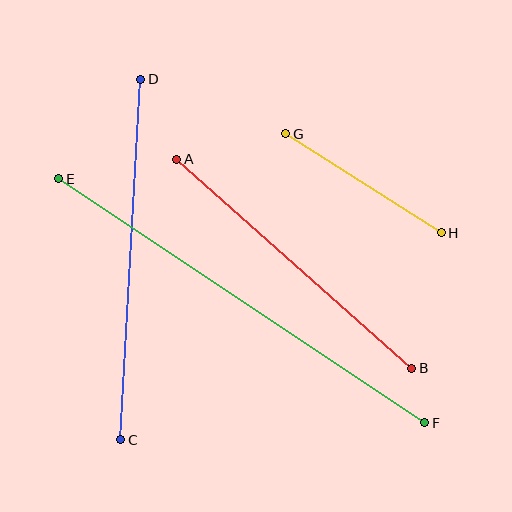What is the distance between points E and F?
The distance is approximately 440 pixels.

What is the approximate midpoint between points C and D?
The midpoint is at approximately (131, 259) pixels.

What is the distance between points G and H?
The distance is approximately 184 pixels.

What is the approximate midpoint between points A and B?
The midpoint is at approximately (294, 264) pixels.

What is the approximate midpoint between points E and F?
The midpoint is at approximately (242, 301) pixels.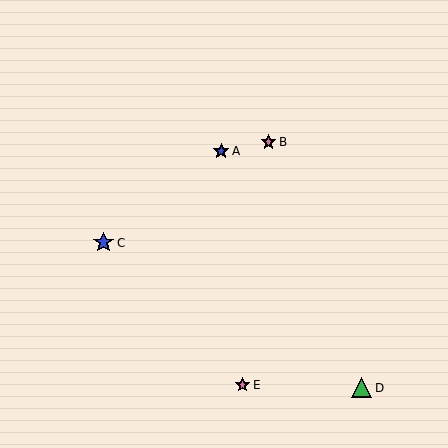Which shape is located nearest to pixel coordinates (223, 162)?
The blue star (labeled A) at (221, 151) is nearest to that location.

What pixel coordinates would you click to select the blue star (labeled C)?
Click at (103, 243) to select the blue star C.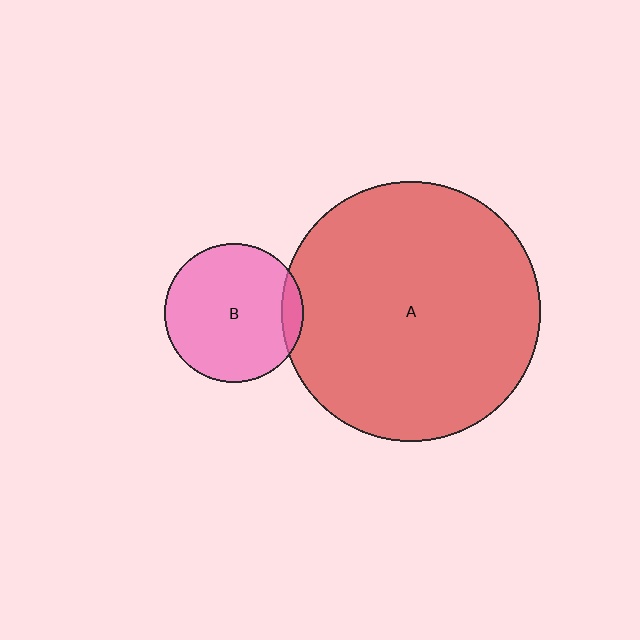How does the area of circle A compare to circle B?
Approximately 3.5 times.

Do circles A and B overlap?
Yes.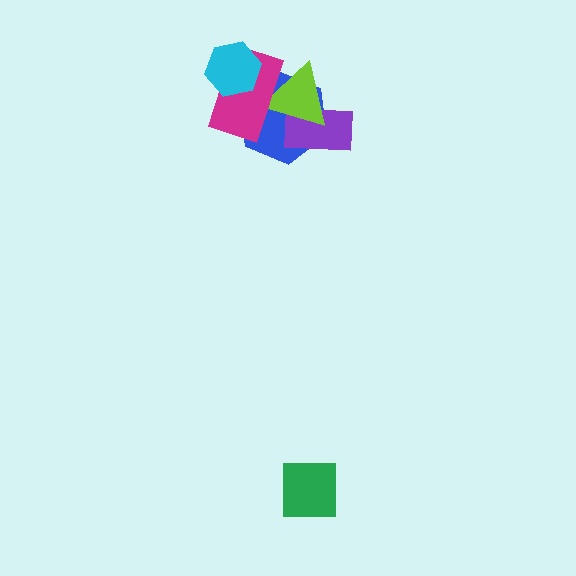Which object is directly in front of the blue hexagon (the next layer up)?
The purple rectangle is directly in front of the blue hexagon.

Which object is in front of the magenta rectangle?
The cyan hexagon is in front of the magenta rectangle.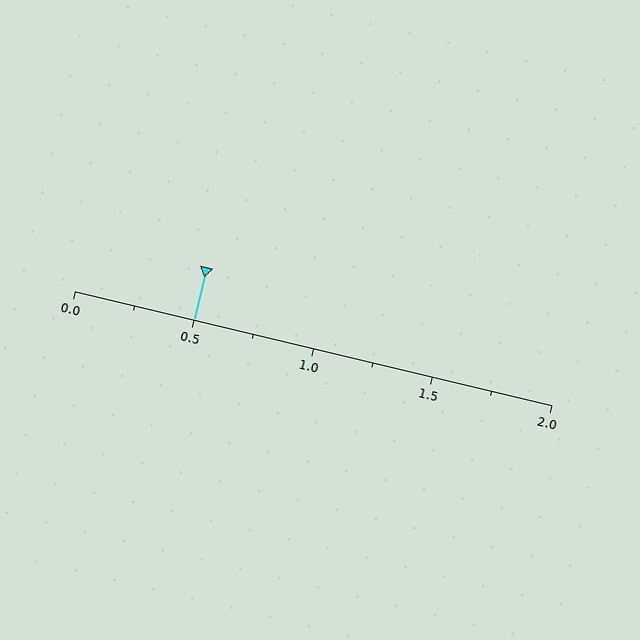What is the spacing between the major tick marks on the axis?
The major ticks are spaced 0.5 apart.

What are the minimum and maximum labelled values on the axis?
The axis runs from 0.0 to 2.0.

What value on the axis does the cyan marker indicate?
The marker indicates approximately 0.5.